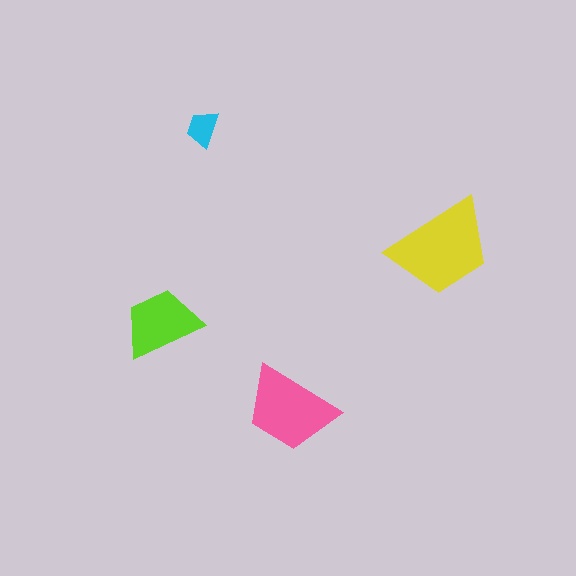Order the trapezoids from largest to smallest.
the yellow one, the pink one, the lime one, the cyan one.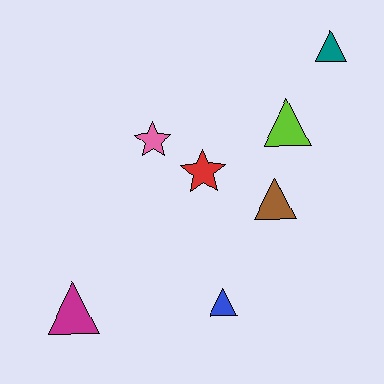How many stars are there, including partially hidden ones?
There are 2 stars.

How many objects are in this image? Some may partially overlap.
There are 7 objects.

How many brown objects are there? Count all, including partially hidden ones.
There is 1 brown object.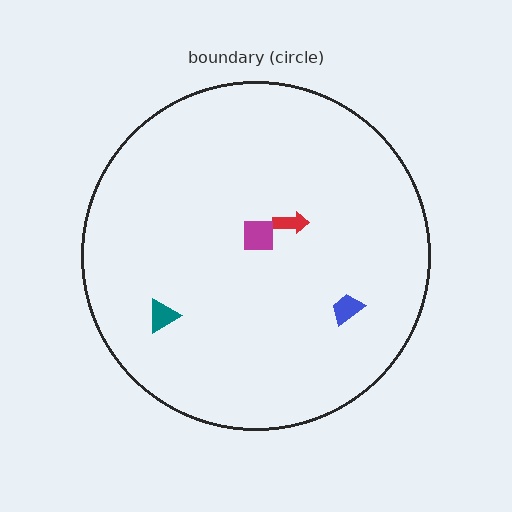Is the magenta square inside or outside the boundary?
Inside.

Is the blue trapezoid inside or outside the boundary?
Inside.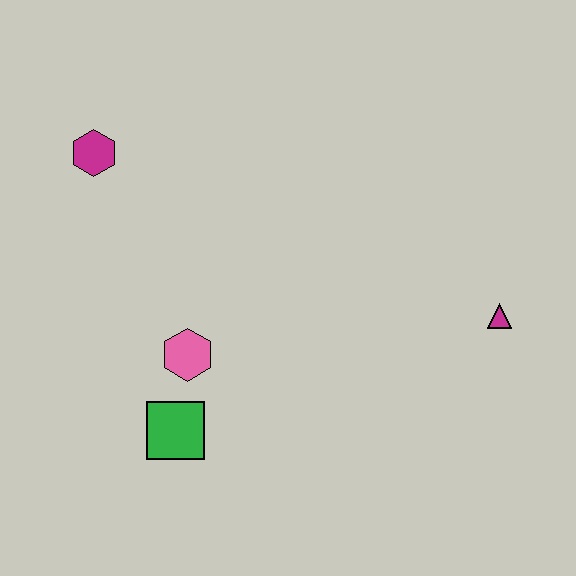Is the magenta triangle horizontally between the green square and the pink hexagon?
No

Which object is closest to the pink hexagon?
The green square is closest to the pink hexagon.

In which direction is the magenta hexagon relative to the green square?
The magenta hexagon is above the green square.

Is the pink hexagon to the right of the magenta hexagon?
Yes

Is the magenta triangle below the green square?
No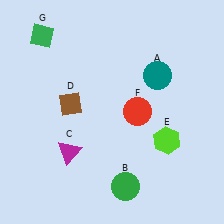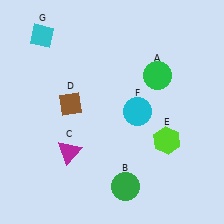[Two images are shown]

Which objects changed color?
A changed from teal to green. F changed from red to cyan. G changed from green to cyan.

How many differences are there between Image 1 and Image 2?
There are 3 differences between the two images.